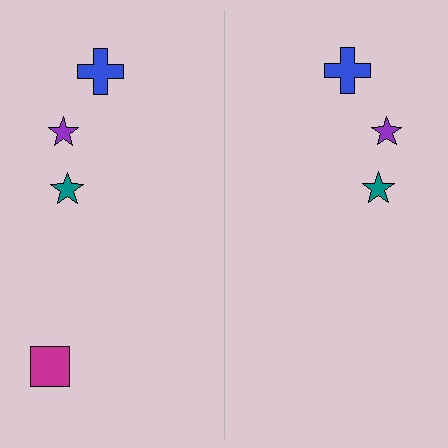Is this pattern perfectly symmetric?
No, the pattern is not perfectly symmetric. A magenta square is missing from the right side.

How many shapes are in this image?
There are 7 shapes in this image.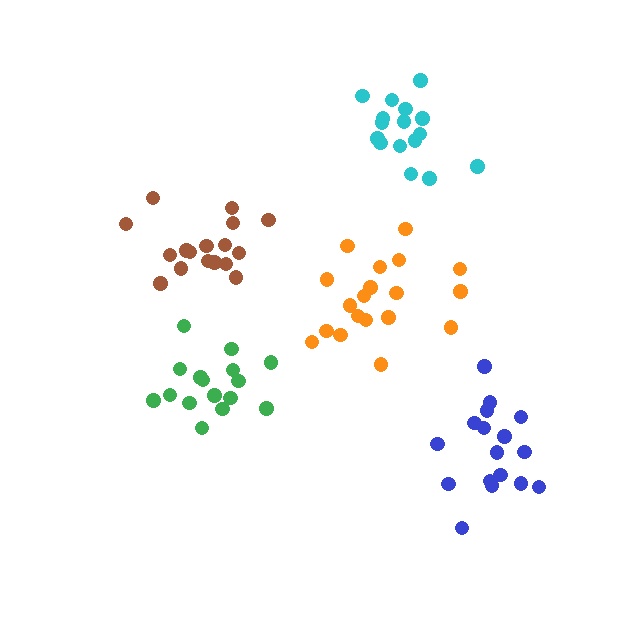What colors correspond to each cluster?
The clusters are colored: orange, cyan, brown, green, blue.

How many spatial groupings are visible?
There are 5 spatial groupings.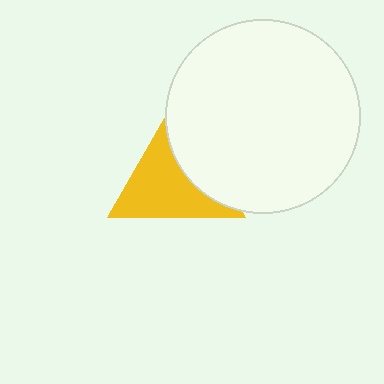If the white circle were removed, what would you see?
You would see the complete yellow triangle.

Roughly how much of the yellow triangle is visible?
About half of it is visible (roughly 63%).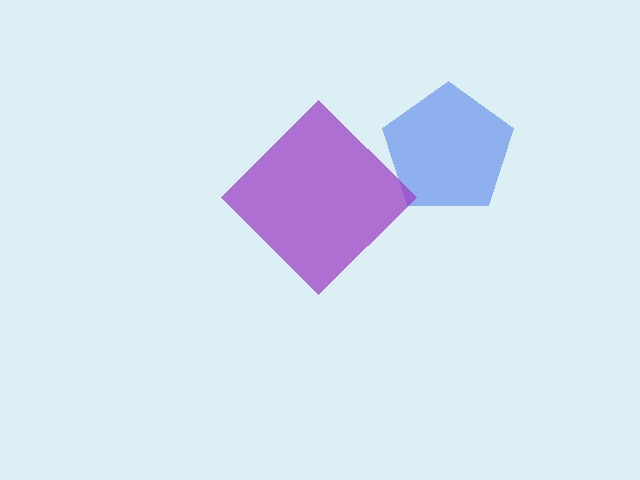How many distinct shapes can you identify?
There are 2 distinct shapes: a blue pentagon, a purple diamond.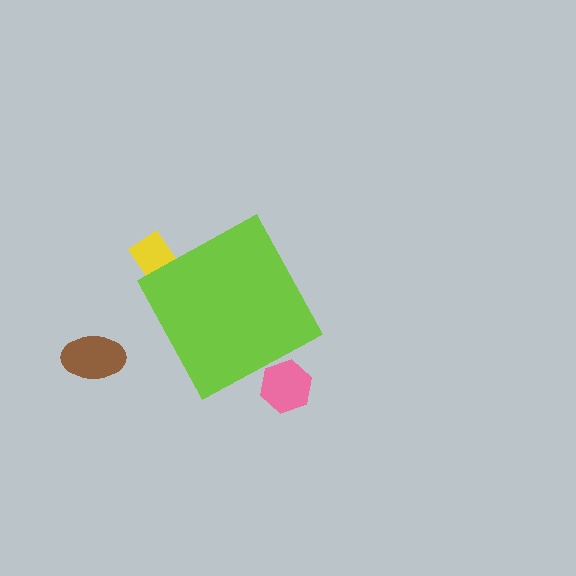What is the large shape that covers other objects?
A lime diamond.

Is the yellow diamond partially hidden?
Yes, the yellow diamond is partially hidden behind the lime diamond.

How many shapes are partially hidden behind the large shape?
2 shapes are partially hidden.